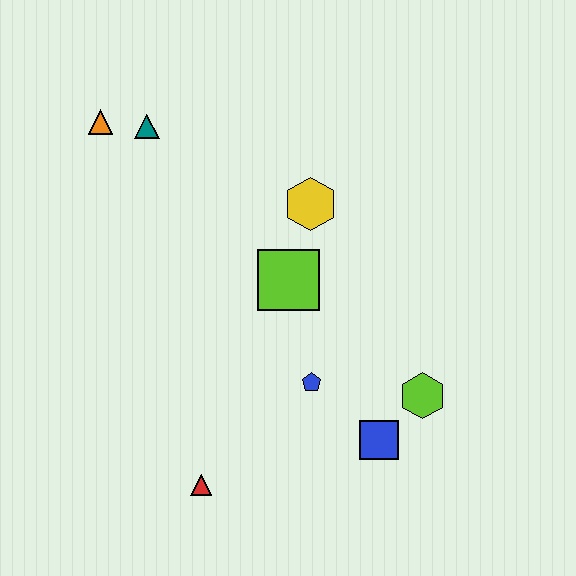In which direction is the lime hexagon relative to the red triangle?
The lime hexagon is to the right of the red triangle.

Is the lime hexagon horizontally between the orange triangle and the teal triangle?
No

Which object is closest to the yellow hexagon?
The lime square is closest to the yellow hexagon.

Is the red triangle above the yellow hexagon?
No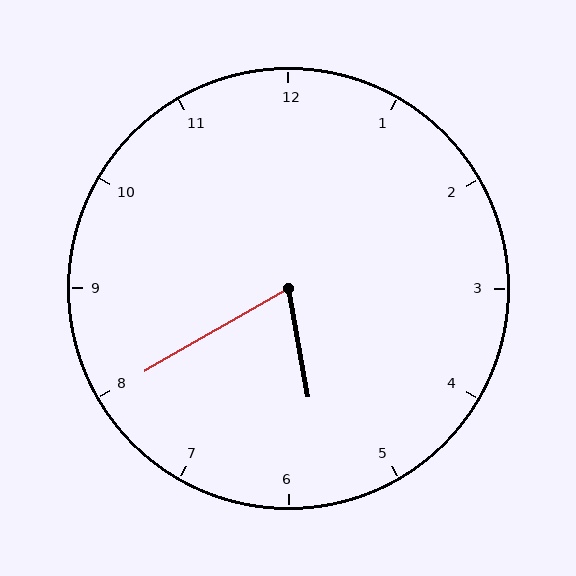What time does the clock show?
5:40.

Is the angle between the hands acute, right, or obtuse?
It is acute.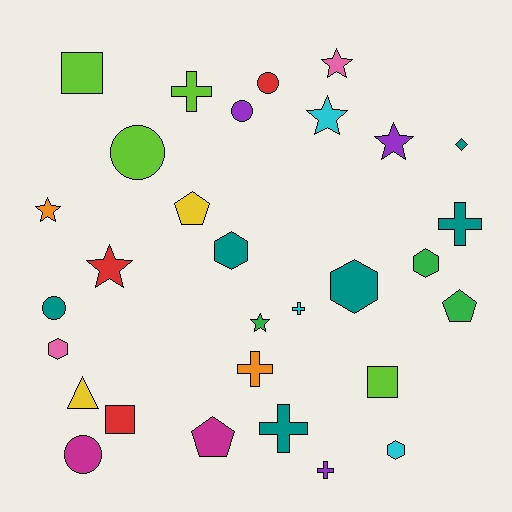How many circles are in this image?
There are 5 circles.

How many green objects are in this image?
There are 3 green objects.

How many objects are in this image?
There are 30 objects.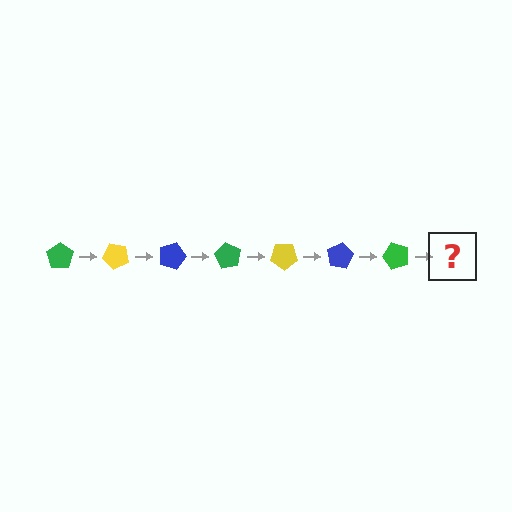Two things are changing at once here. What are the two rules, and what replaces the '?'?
The two rules are that it rotates 45 degrees each step and the color cycles through green, yellow, and blue. The '?' should be a yellow pentagon, rotated 315 degrees from the start.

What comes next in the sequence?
The next element should be a yellow pentagon, rotated 315 degrees from the start.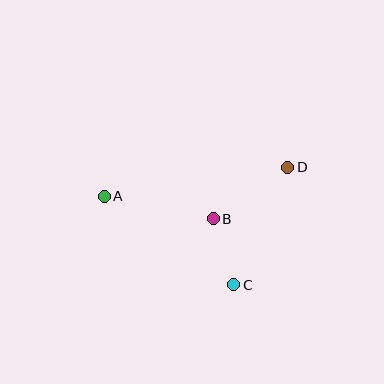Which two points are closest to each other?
Points B and C are closest to each other.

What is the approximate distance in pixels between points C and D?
The distance between C and D is approximately 129 pixels.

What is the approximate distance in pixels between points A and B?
The distance between A and B is approximately 111 pixels.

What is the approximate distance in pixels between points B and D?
The distance between B and D is approximately 91 pixels.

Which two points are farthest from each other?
Points A and D are farthest from each other.